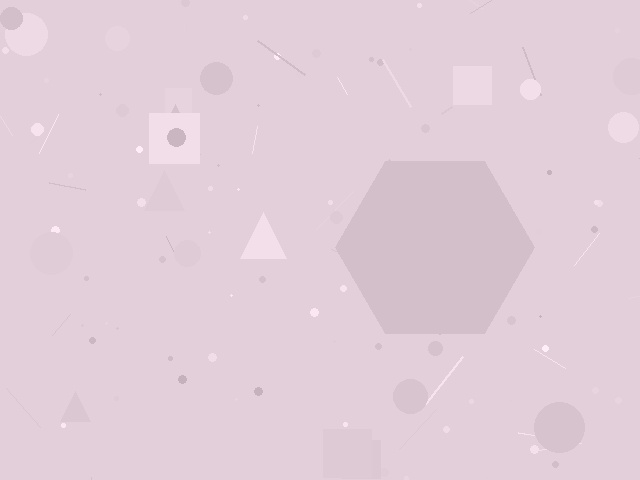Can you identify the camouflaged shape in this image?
The camouflaged shape is a hexagon.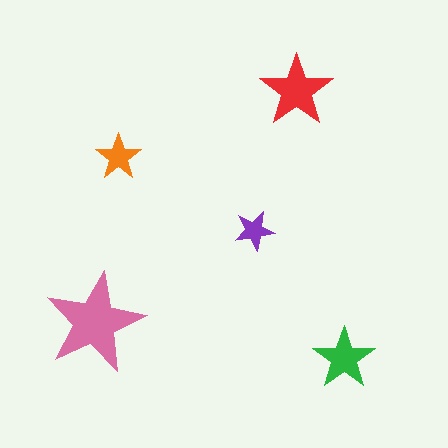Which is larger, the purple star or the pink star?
The pink one.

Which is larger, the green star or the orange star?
The green one.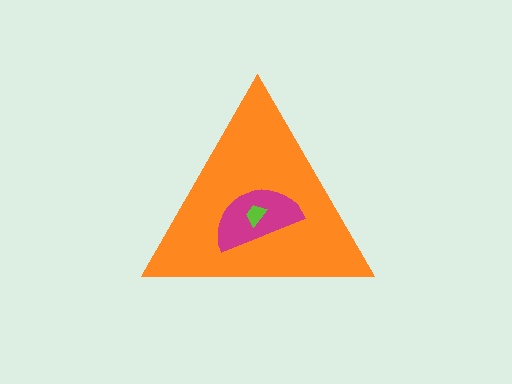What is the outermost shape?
The orange triangle.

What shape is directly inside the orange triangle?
The magenta semicircle.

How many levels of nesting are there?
3.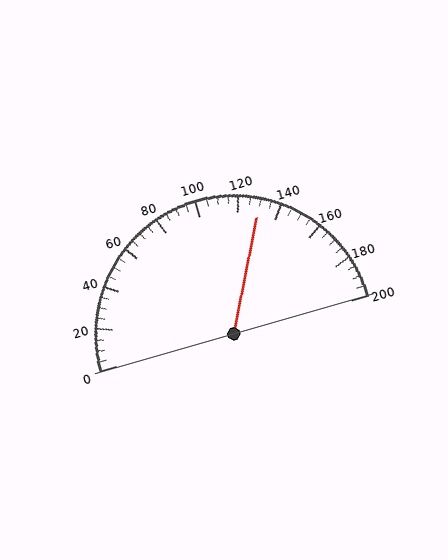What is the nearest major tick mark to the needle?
The nearest major tick mark is 120.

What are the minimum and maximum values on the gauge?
The gauge ranges from 0 to 200.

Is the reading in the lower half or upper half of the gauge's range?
The reading is in the upper half of the range (0 to 200).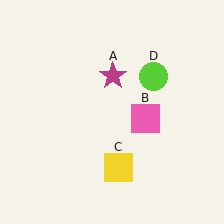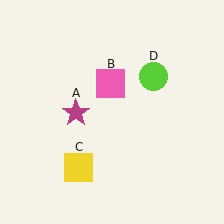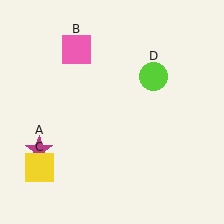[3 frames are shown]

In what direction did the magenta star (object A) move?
The magenta star (object A) moved down and to the left.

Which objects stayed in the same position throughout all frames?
Lime circle (object D) remained stationary.